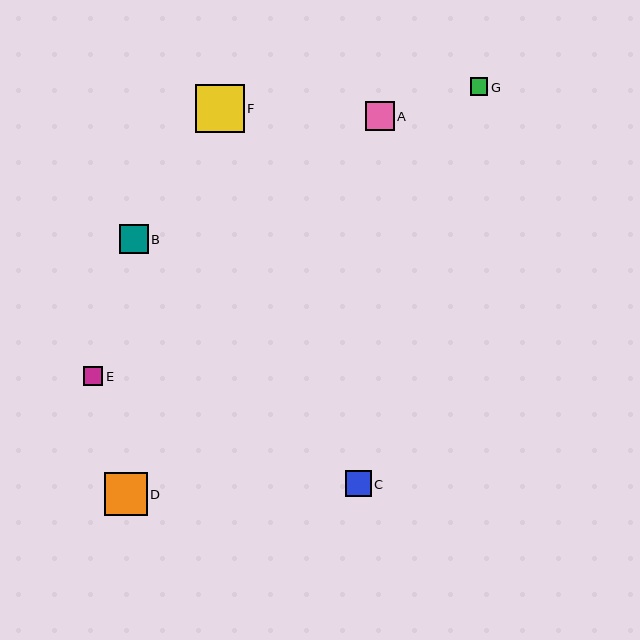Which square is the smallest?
Square G is the smallest with a size of approximately 17 pixels.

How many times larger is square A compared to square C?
Square A is approximately 1.1 times the size of square C.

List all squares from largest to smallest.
From largest to smallest: F, D, A, B, C, E, G.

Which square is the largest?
Square F is the largest with a size of approximately 48 pixels.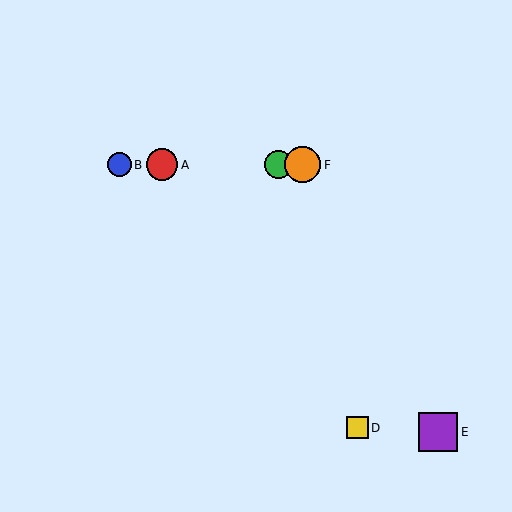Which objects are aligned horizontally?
Objects A, B, C, F are aligned horizontally.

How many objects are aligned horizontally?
4 objects (A, B, C, F) are aligned horizontally.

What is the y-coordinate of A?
Object A is at y≈165.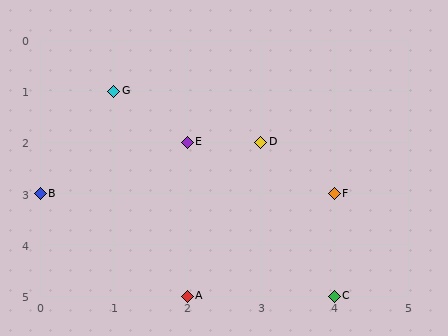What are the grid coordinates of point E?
Point E is at grid coordinates (2, 2).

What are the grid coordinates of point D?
Point D is at grid coordinates (3, 2).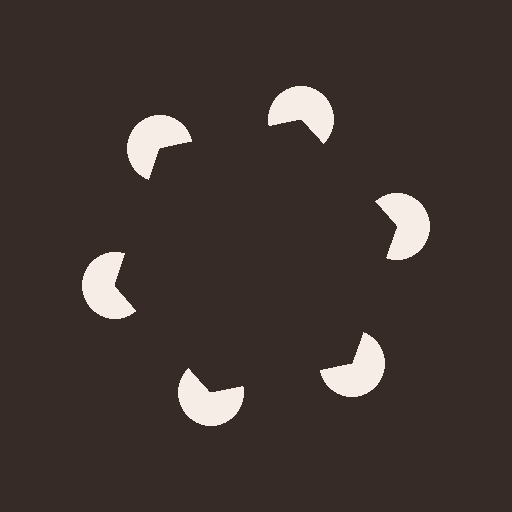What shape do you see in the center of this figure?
An illusory hexagon — its edges are inferred from the aligned wedge cuts in the pac-man discs, not physically drawn.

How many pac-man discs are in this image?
There are 6 — one at each vertex of the illusory hexagon.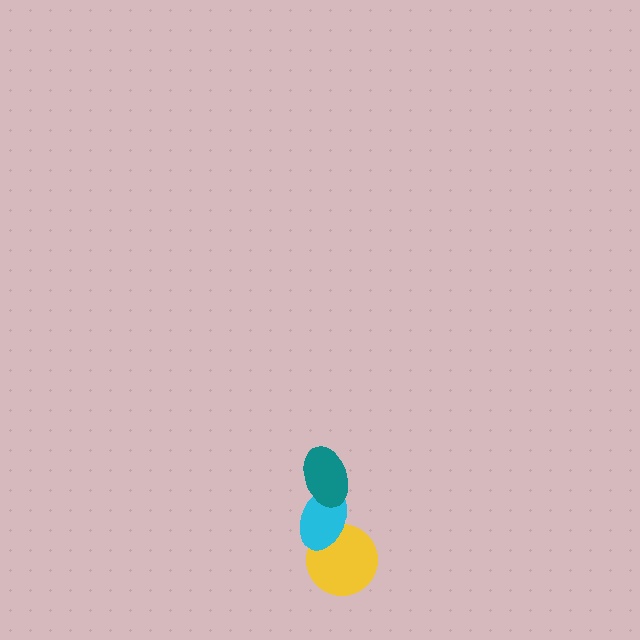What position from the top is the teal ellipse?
The teal ellipse is 1st from the top.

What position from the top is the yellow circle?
The yellow circle is 3rd from the top.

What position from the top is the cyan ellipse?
The cyan ellipse is 2nd from the top.